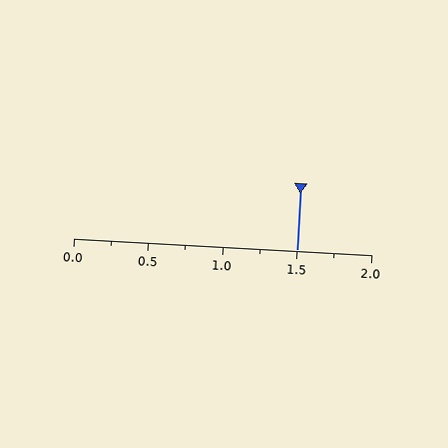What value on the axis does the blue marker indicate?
The marker indicates approximately 1.5.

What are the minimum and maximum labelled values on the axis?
The axis runs from 0.0 to 2.0.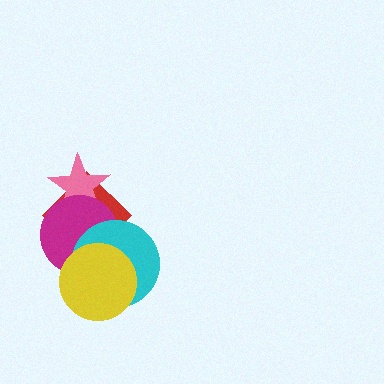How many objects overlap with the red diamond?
4 objects overlap with the red diamond.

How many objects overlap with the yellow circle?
3 objects overlap with the yellow circle.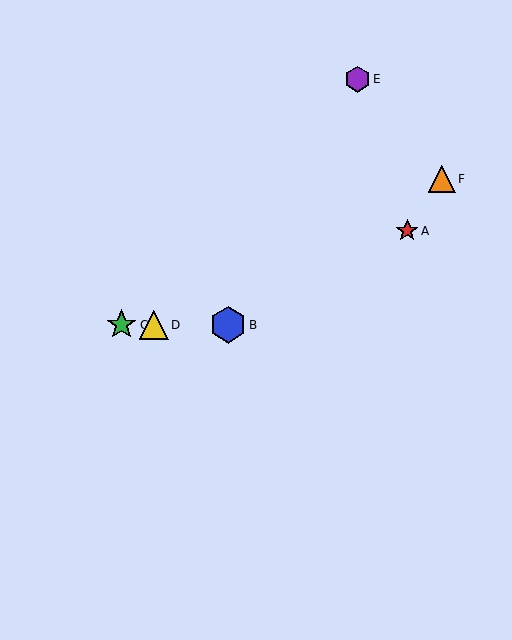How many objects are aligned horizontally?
3 objects (B, C, D) are aligned horizontally.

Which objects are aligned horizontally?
Objects B, C, D are aligned horizontally.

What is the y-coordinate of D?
Object D is at y≈325.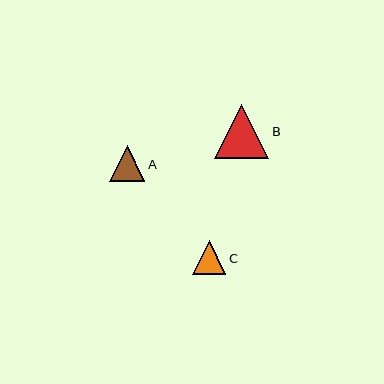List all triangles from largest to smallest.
From largest to smallest: B, A, C.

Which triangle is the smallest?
Triangle C is the smallest with a size of approximately 33 pixels.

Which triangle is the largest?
Triangle B is the largest with a size of approximately 54 pixels.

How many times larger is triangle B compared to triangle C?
Triangle B is approximately 1.6 times the size of triangle C.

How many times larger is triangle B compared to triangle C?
Triangle B is approximately 1.6 times the size of triangle C.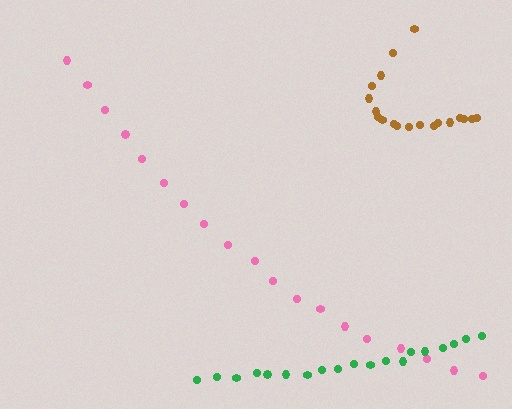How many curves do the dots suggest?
There are 3 distinct paths.